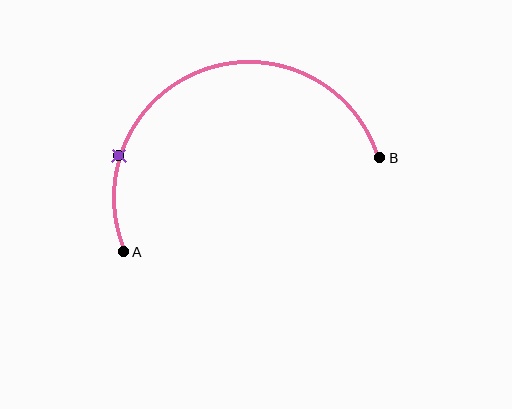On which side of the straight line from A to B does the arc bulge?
The arc bulges above the straight line connecting A and B.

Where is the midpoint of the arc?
The arc midpoint is the point on the curve farthest from the straight line joining A and B. It sits above that line.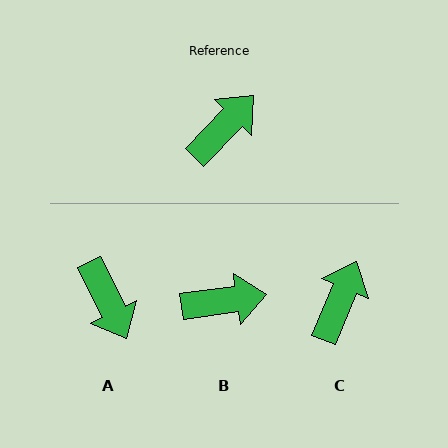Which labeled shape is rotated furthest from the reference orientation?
A, about 110 degrees away.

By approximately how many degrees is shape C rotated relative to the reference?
Approximately 22 degrees counter-clockwise.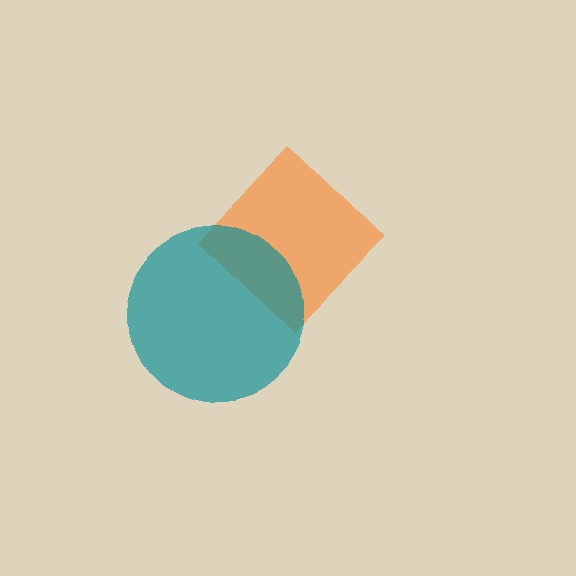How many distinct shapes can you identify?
There are 2 distinct shapes: an orange diamond, a teal circle.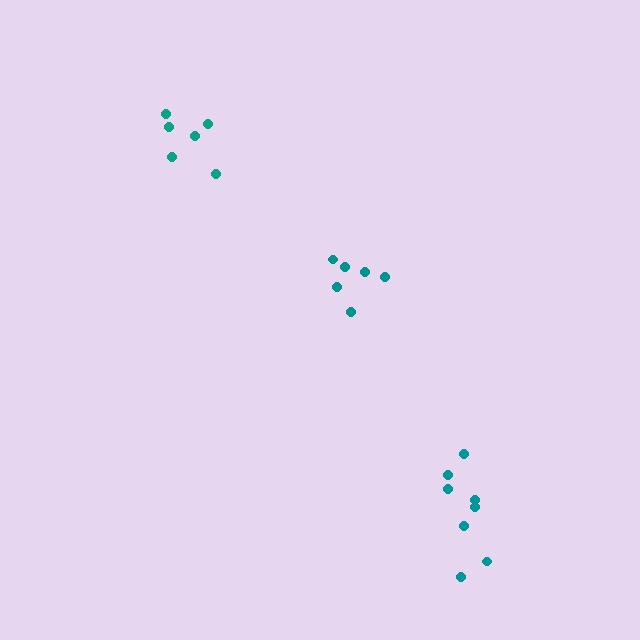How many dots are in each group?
Group 1: 8 dots, Group 2: 6 dots, Group 3: 6 dots (20 total).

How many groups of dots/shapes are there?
There are 3 groups.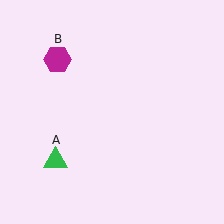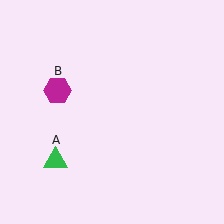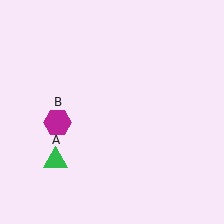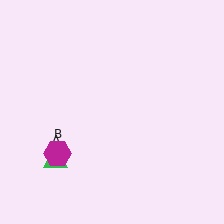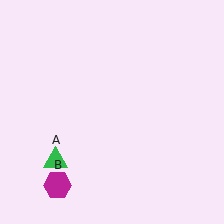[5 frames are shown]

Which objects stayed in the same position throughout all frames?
Green triangle (object A) remained stationary.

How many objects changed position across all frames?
1 object changed position: magenta hexagon (object B).